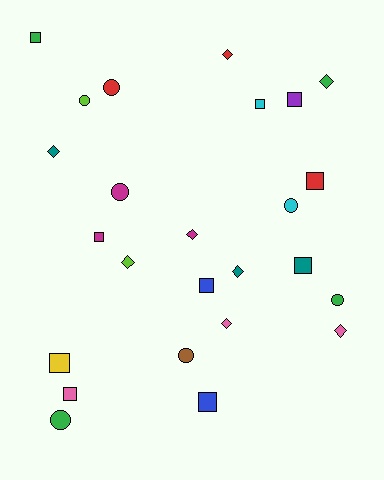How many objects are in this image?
There are 25 objects.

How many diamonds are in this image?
There are 8 diamonds.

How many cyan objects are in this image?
There are 2 cyan objects.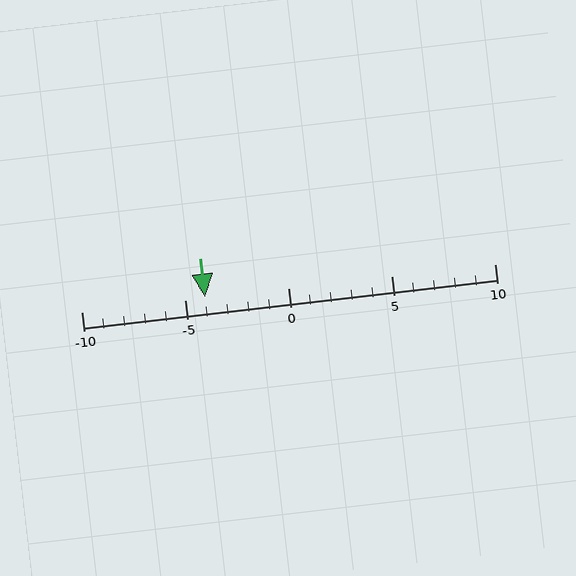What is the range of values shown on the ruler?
The ruler shows values from -10 to 10.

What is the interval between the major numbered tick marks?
The major tick marks are spaced 5 units apart.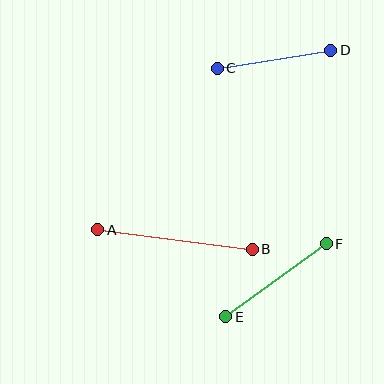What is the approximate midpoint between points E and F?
The midpoint is at approximately (276, 280) pixels.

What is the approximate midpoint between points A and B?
The midpoint is at approximately (175, 239) pixels.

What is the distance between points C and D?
The distance is approximately 115 pixels.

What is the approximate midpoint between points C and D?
The midpoint is at approximately (274, 59) pixels.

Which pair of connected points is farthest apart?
Points A and B are farthest apart.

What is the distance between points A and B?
The distance is approximately 156 pixels.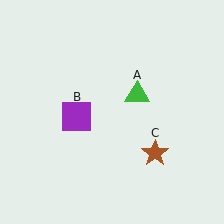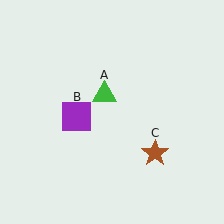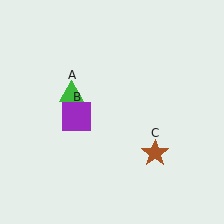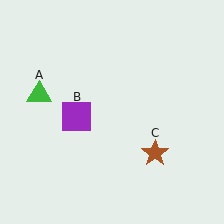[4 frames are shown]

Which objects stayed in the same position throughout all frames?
Purple square (object B) and brown star (object C) remained stationary.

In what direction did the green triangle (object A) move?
The green triangle (object A) moved left.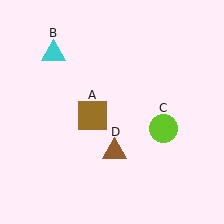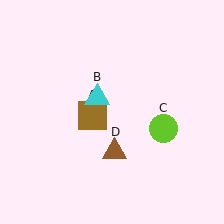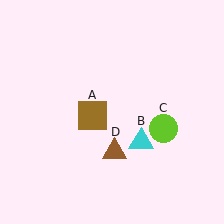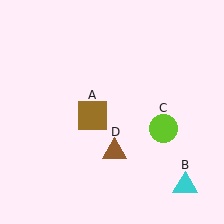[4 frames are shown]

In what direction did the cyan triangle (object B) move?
The cyan triangle (object B) moved down and to the right.